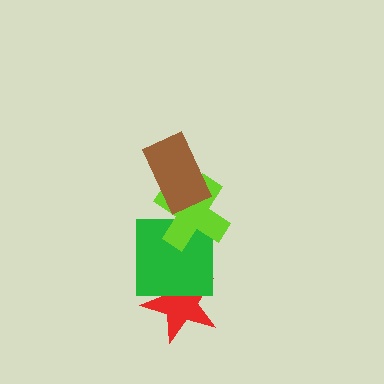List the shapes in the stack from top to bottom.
From top to bottom: the brown rectangle, the lime cross, the green square, the red star.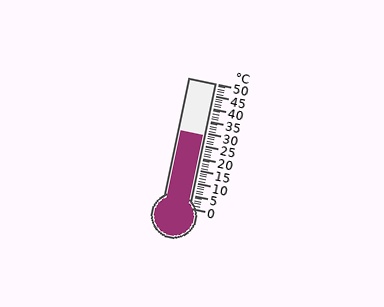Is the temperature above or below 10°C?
The temperature is above 10°C.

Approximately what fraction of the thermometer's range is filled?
The thermometer is filled to approximately 60% of its range.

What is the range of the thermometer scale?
The thermometer scale ranges from 0°C to 50°C.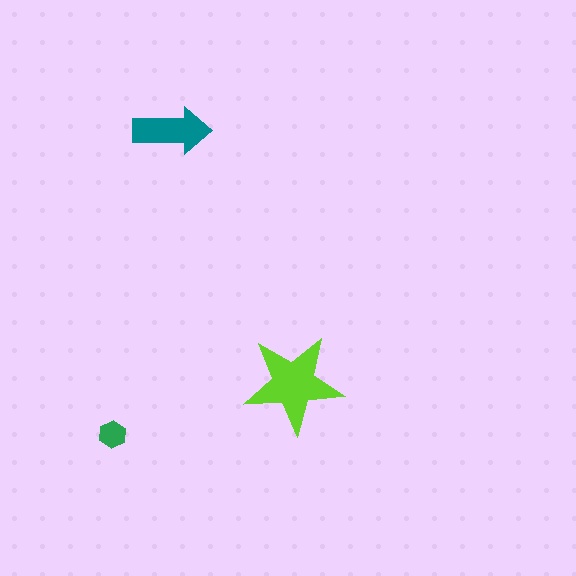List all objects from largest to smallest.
The lime star, the teal arrow, the green hexagon.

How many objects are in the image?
There are 3 objects in the image.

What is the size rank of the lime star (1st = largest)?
1st.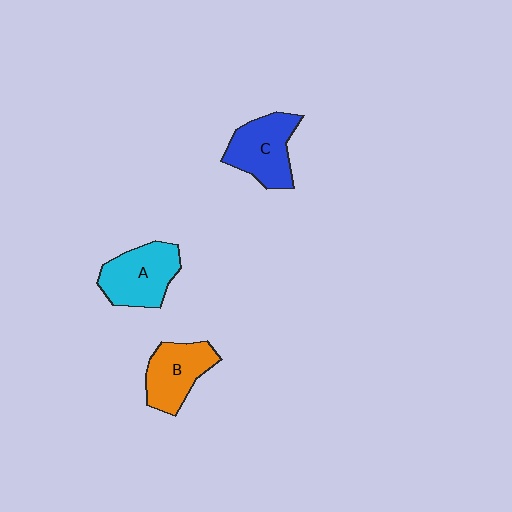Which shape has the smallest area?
Shape B (orange).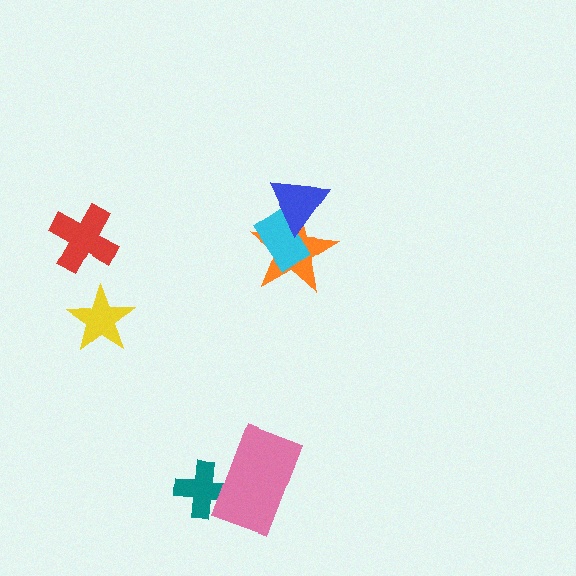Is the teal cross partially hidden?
Yes, it is partially covered by another shape.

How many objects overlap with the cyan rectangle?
2 objects overlap with the cyan rectangle.